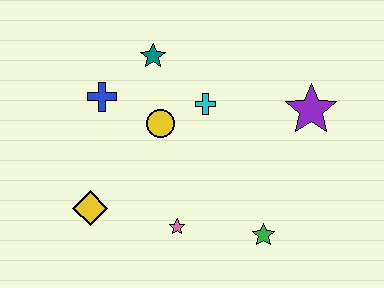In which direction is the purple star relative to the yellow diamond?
The purple star is to the right of the yellow diamond.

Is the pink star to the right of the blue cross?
Yes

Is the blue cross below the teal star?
Yes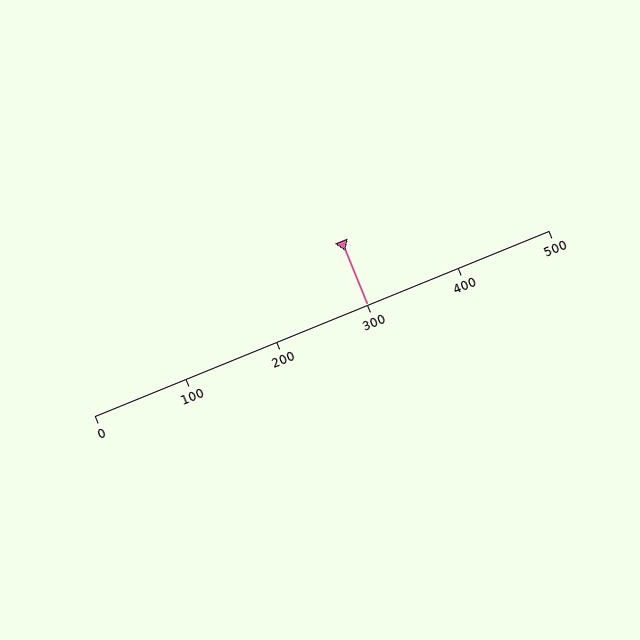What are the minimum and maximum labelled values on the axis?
The axis runs from 0 to 500.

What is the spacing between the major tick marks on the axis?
The major ticks are spaced 100 apart.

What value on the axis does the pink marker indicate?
The marker indicates approximately 300.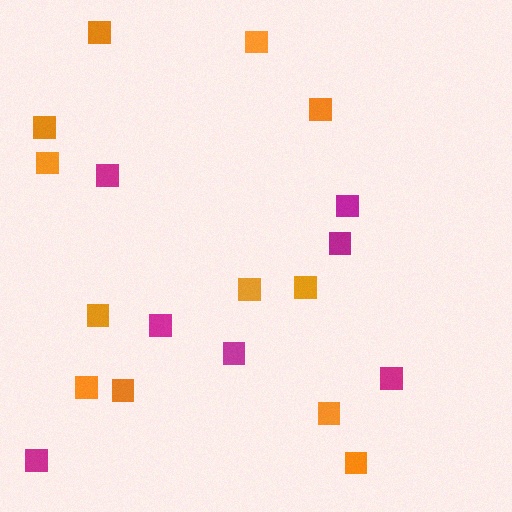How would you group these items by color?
There are 2 groups: one group of orange squares (12) and one group of magenta squares (7).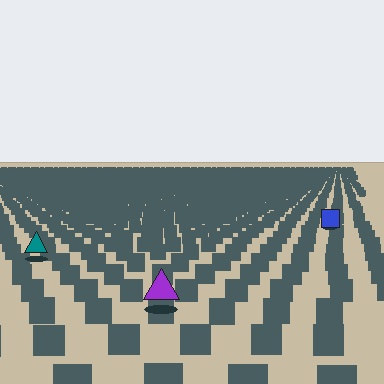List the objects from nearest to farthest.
From nearest to farthest: the purple triangle, the teal triangle, the blue square.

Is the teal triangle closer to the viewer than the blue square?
Yes. The teal triangle is closer — you can tell from the texture gradient: the ground texture is coarser near it.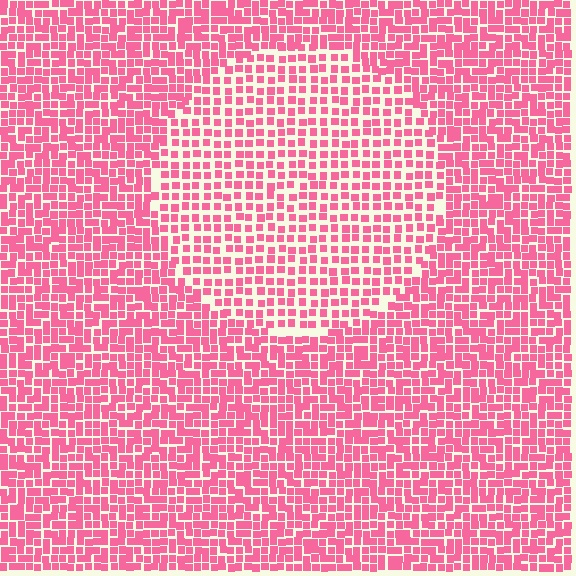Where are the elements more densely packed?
The elements are more densely packed outside the circle boundary.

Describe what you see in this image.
The image contains small pink elements arranged at two different densities. A circle-shaped region is visible where the elements are less densely packed than the surrounding area.